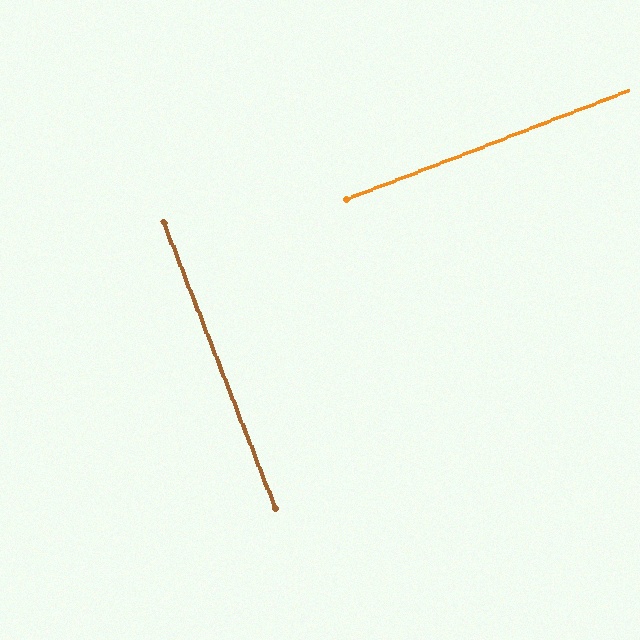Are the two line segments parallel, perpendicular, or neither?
Perpendicular — they meet at approximately 90°.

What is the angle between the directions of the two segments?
Approximately 90 degrees.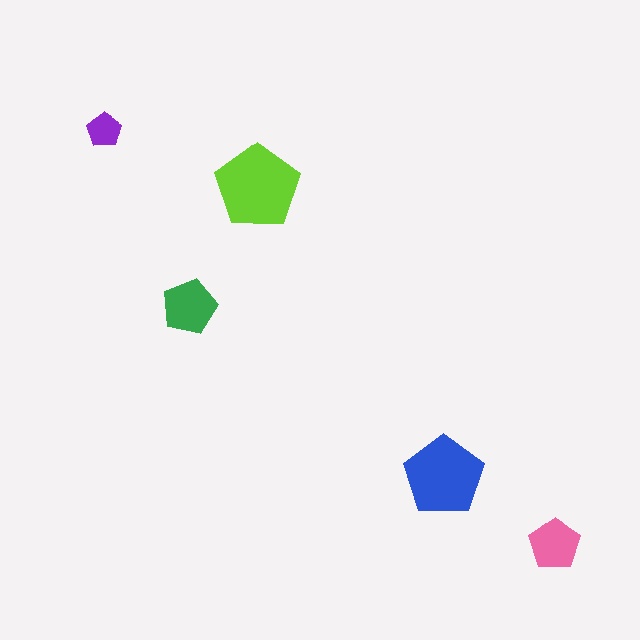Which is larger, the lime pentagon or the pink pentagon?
The lime one.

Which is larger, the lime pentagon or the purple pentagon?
The lime one.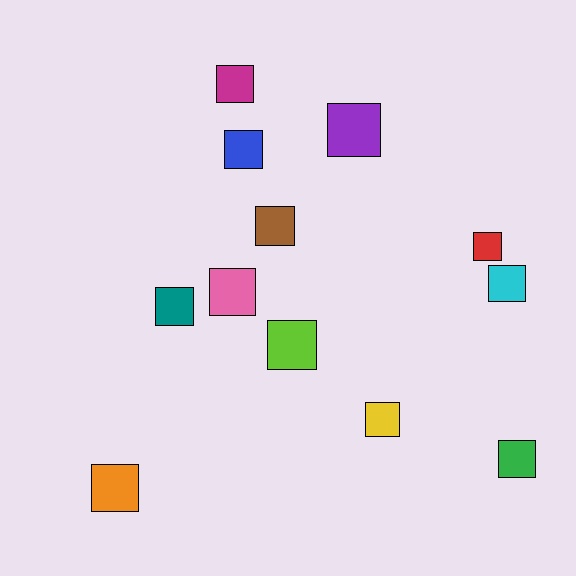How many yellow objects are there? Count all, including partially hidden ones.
There is 1 yellow object.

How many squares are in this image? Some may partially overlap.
There are 12 squares.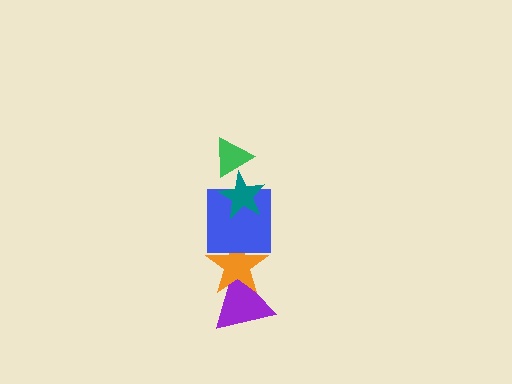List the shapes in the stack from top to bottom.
From top to bottom: the green triangle, the teal star, the blue square, the orange star, the purple triangle.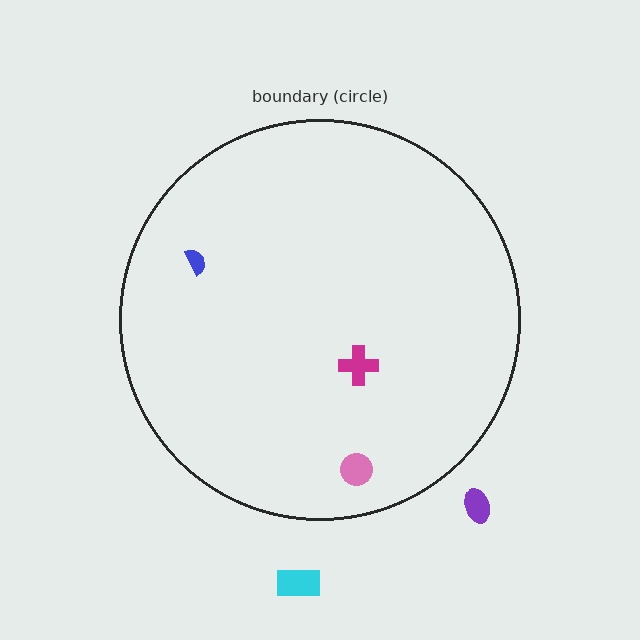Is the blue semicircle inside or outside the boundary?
Inside.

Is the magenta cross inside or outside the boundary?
Inside.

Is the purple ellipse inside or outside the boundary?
Outside.